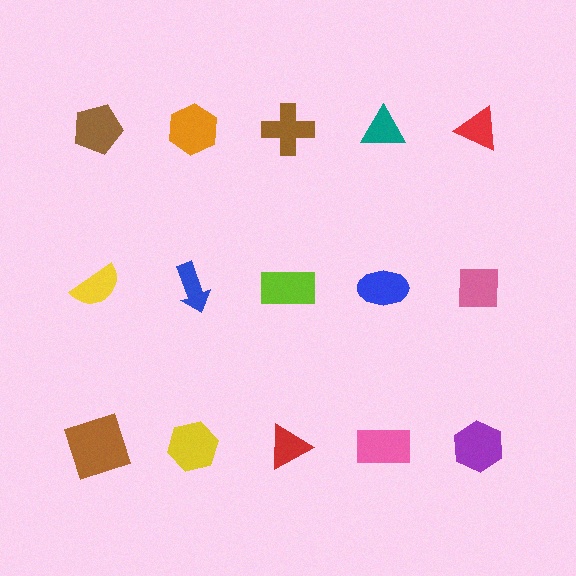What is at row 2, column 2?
A blue arrow.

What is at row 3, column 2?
A yellow hexagon.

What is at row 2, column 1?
A yellow semicircle.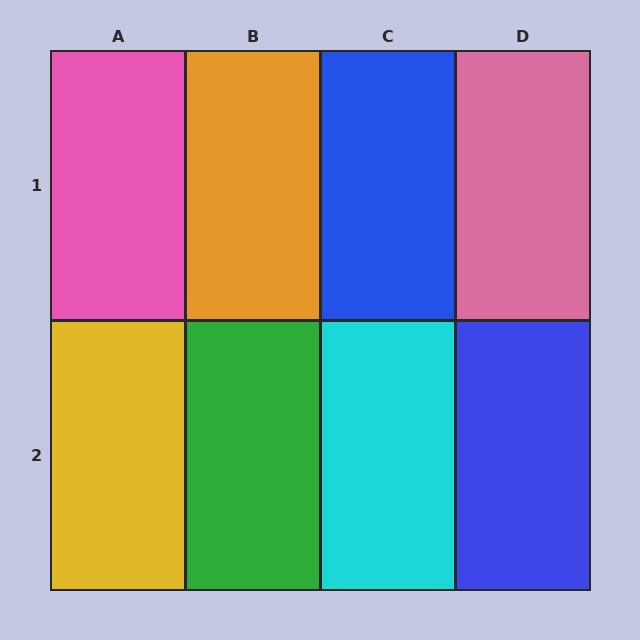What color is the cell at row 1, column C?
Blue.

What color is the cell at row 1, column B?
Orange.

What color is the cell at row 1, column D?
Pink.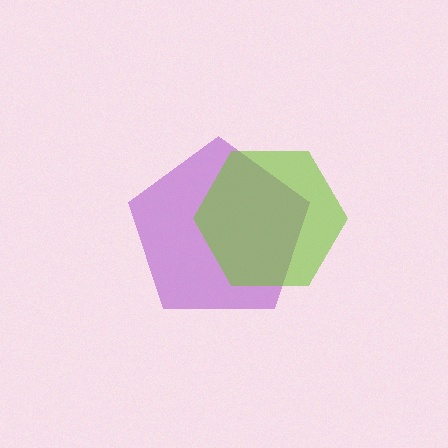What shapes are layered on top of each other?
The layered shapes are: a purple pentagon, a lime hexagon.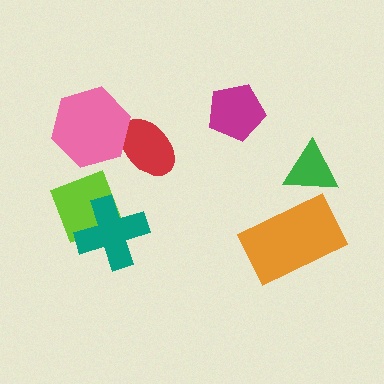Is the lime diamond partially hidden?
Yes, it is partially covered by another shape.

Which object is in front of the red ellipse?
The pink hexagon is in front of the red ellipse.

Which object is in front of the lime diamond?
The teal cross is in front of the lime diamond.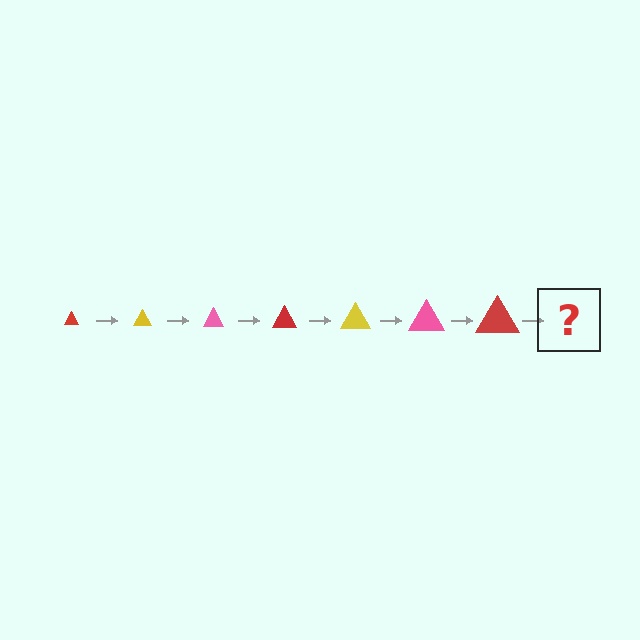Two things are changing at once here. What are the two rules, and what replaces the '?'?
The two rules are that the triangle grows larger each step and the color cycles through red, yellow, and pink. The '?' should be a yellow triangle, larger than the previous one.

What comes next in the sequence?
The next element should be a yellow triangle, larger than the previous one.